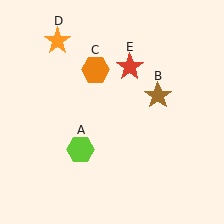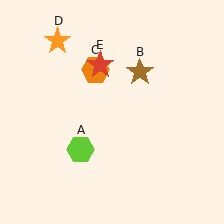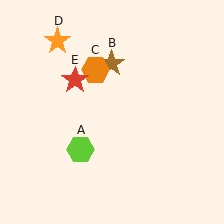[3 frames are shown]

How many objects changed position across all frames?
2 objects changed position: brown star (object B), red star (object E).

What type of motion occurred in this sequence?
The brown star (object B), red star (object E) rotated counterclockwise around the center of the scene.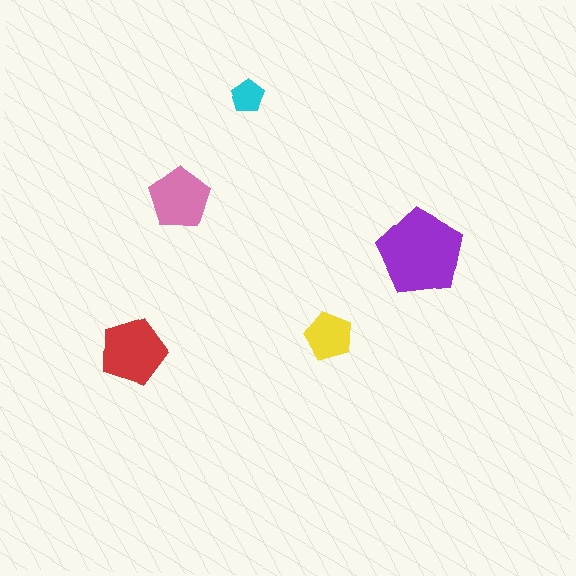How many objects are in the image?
There are 5 objects in the image.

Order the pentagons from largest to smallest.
the purple one, the red one, the pink one, the yellow one, the cyan one.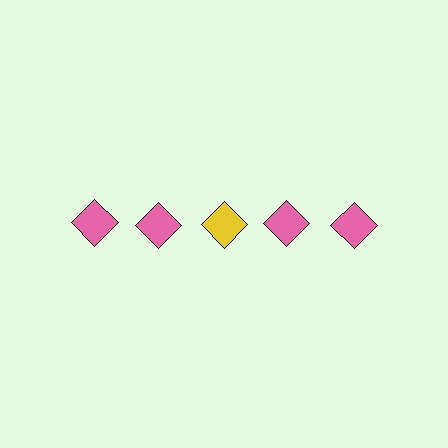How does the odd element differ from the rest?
It has a different color: yellow instead of pink.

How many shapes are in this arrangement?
There are 5 shapes arranged in a grid pattern.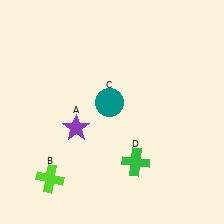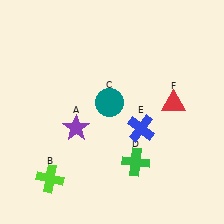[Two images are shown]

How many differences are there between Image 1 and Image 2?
There are 2 differences between the two images.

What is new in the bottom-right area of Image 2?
A blue cross (E) was added in the bottom-right area of Image 2.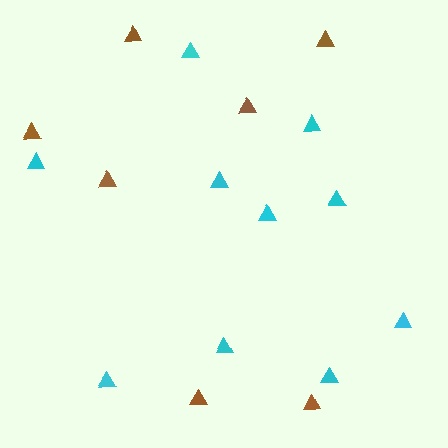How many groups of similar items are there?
There are 2 groups: one group of cyan triangles (10) and one group of brown triangles (7).